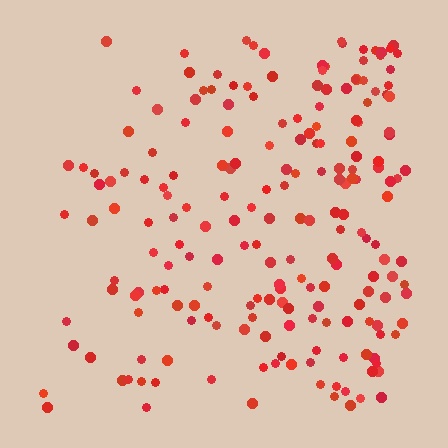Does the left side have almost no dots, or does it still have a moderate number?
Still a moderate number, just noticeably fewer than the right.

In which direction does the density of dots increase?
From left to right, with the right side densest.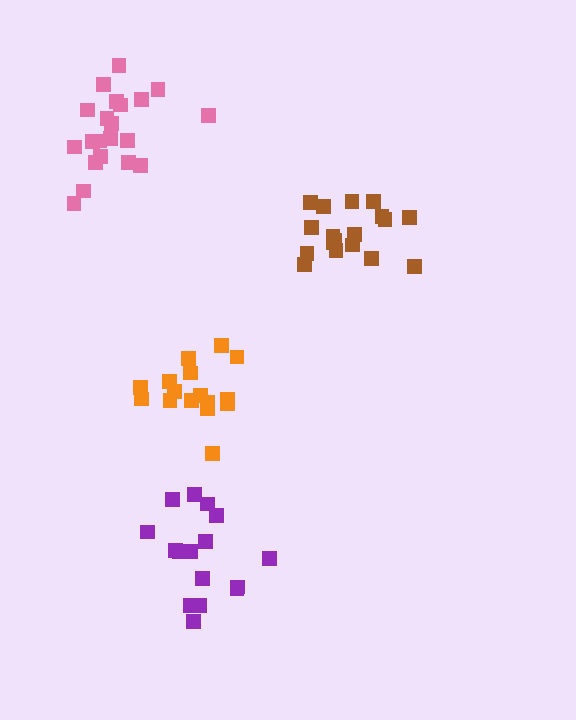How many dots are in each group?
Group 1: 21 dots, Group 2: 16 dots, Group 3: 16 dots, Group 4: 18 dots (71 total).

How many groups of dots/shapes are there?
There are 4 groups.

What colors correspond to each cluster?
The clusters are colored: pink, orange, purple, brown.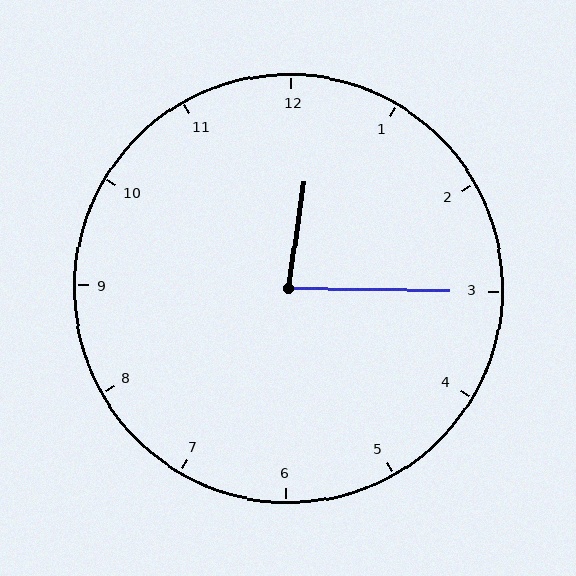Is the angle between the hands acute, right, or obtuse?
It is acute.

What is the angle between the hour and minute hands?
Approximately 82 degrees.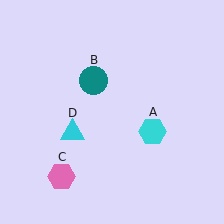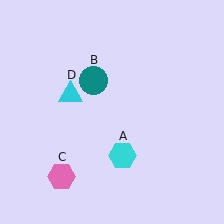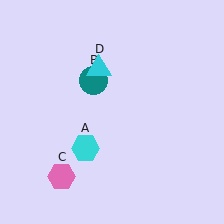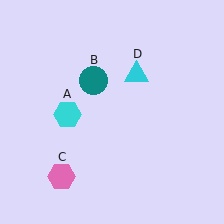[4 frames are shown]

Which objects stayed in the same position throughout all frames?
Teal circle (object B) and pink hexagon (object C) remained stationary.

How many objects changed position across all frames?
2 objects changed position: cyan hexagon (object A), cyan triangle (object D).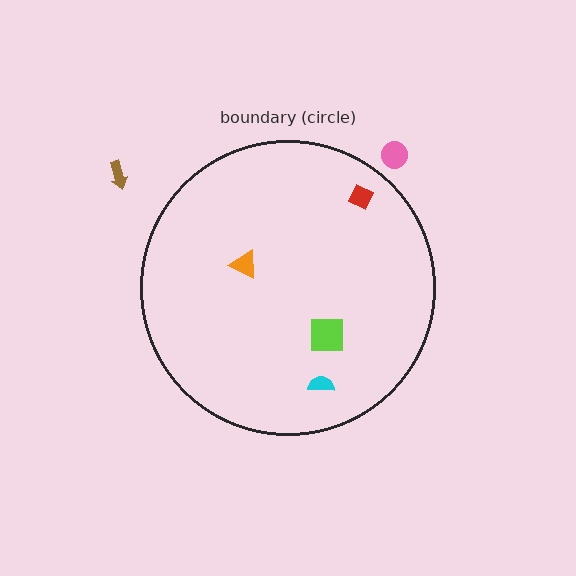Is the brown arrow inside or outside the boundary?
Outside.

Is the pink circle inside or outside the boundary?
Outside.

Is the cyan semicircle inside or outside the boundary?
Inside.